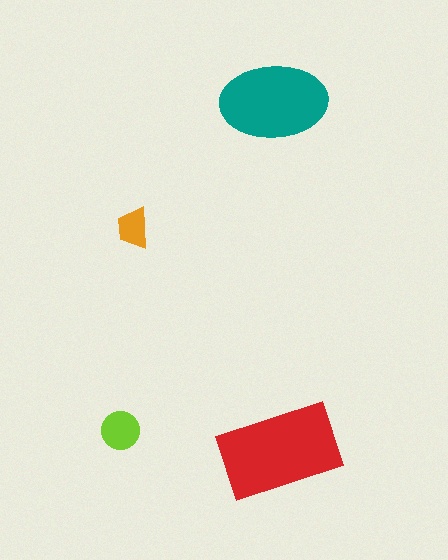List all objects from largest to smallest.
The red rectangle, the teal ellipse, the lime circle, the orange trapezoid.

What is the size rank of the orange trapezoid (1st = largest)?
4th.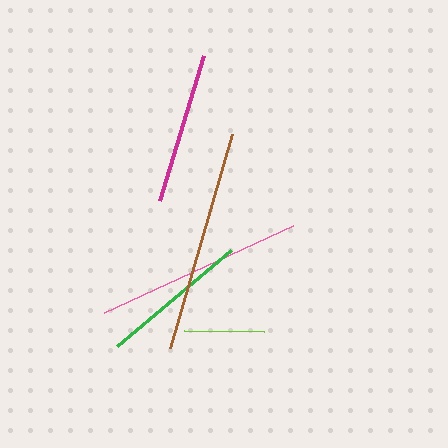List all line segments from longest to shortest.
From longest to shortest: brown, pink, magenta, green, lime.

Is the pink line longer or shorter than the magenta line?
The pink line is longer than the magenta line.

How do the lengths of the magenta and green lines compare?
The magenta and green lines are approximately the same length.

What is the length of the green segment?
The green segment is approximately 149 pixels long.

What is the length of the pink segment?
The pink segment is approximately 208 pixels long.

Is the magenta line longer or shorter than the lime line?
The magenta line is longer than the lime line.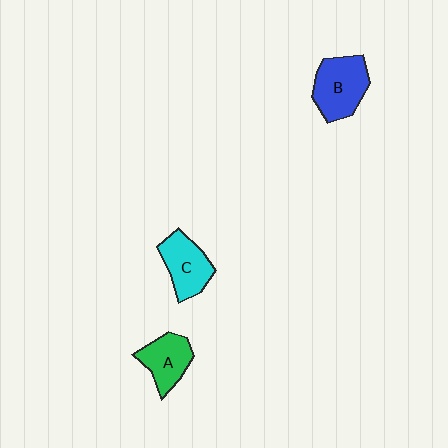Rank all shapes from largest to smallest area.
From largest to smallest: B (blue), C (cyan), A (green).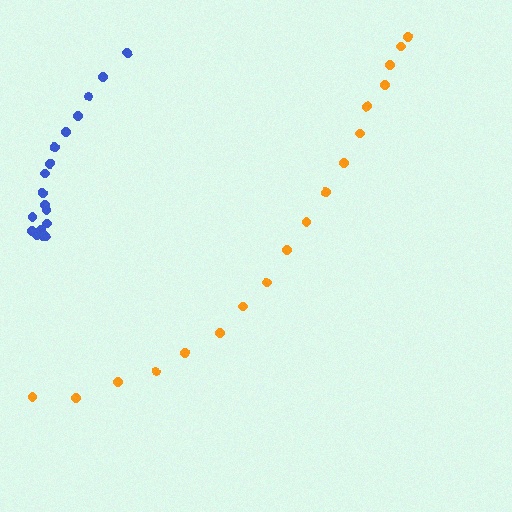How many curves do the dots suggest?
There are 2 distinct paths.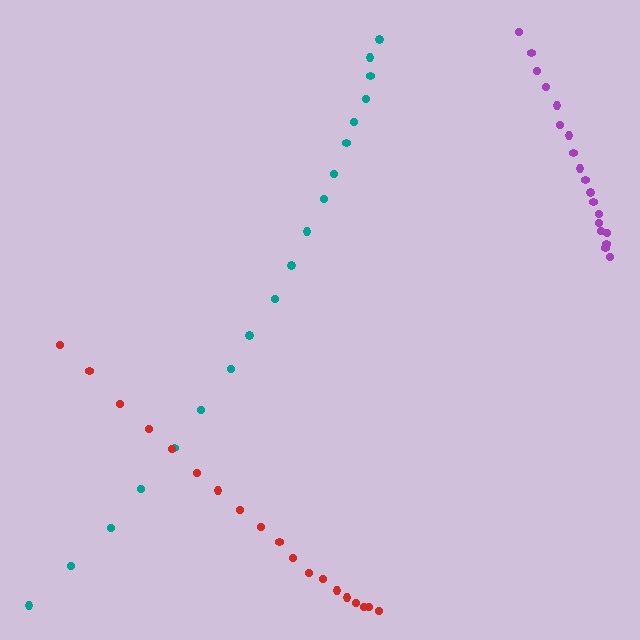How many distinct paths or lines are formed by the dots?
There are 3 distinct paths.